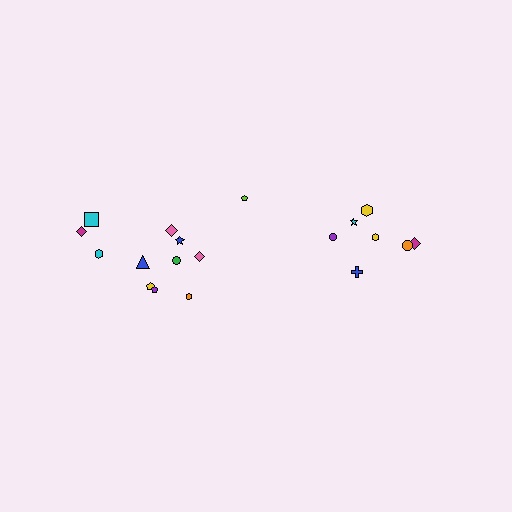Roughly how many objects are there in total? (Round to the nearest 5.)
Roughly 20 objects in total.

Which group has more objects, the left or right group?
The left group.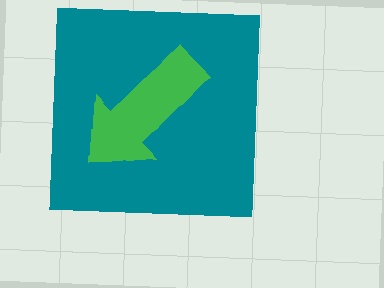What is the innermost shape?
The green arrow.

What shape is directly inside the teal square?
The green arrow.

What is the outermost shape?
The teal square.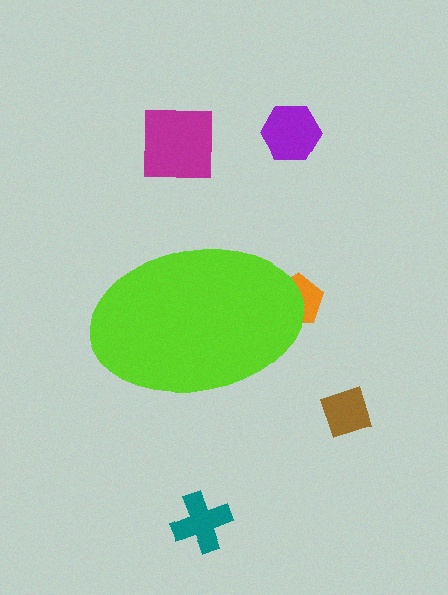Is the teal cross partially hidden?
No, the teal cross is fully visible.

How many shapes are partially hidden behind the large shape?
1 shape is partially hidden.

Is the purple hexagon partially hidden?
No, the purple hexagon is fully visible.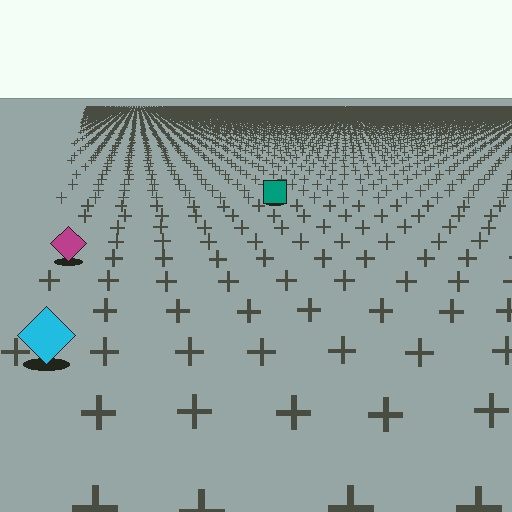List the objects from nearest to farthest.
From nearest to farthest: the cyan diamond, the magenta diamond, the teal square.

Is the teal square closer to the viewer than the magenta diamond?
No. The magenta diamond is closer — you can tell from the texture gradient: the ground texture is coarser near it.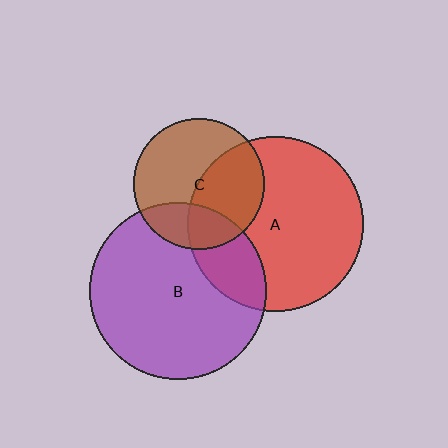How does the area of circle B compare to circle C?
Approximately 1.8 times.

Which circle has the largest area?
Circle B (purple).